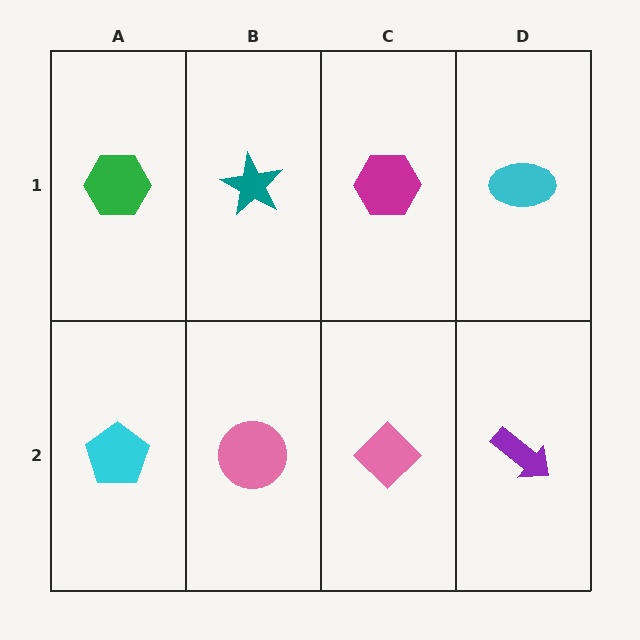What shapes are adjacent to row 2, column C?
A magenta hexagon (row 1, column C), a pink circle (row 2, column B), a purple arrow (row 2, column D).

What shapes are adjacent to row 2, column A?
A green hexagon (row 1, column A), a pink circle (row 2, column B).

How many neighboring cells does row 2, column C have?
3.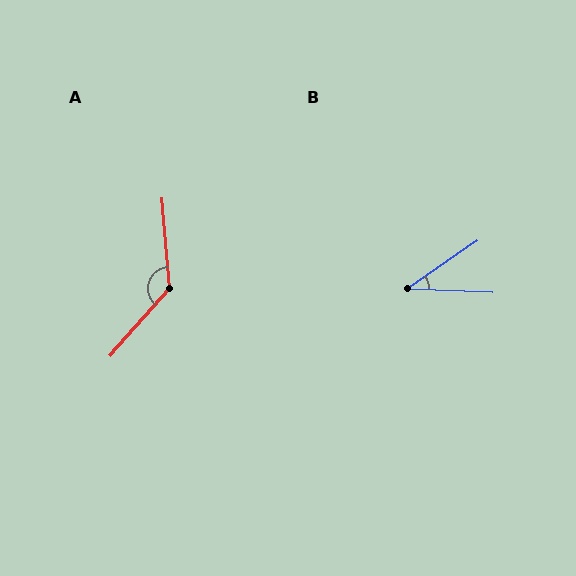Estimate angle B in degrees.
Approximately 37 degrees.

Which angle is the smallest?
B, at approximately 37 degrees.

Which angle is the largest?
A, at approximately 134 degrees.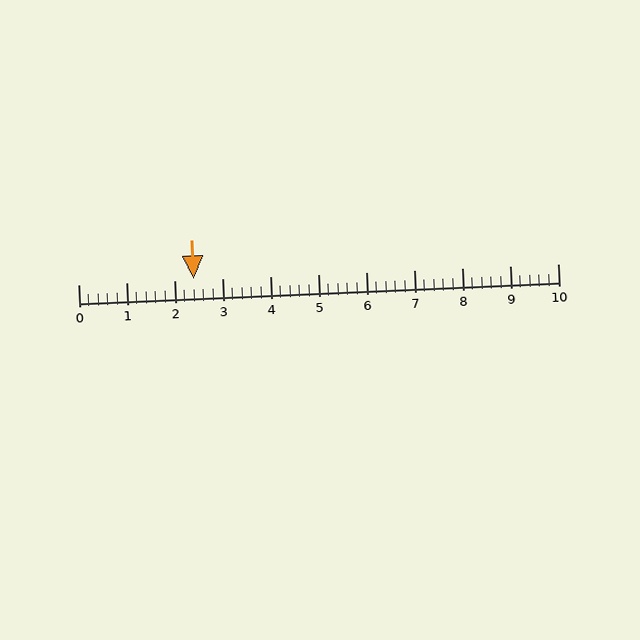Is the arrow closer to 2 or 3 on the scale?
The arrow is closer to 2.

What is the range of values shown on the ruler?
The ruler shows values from 0 to 10.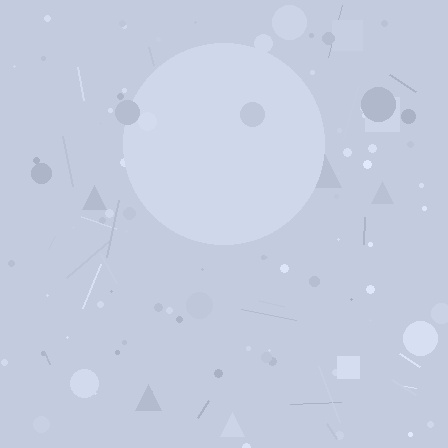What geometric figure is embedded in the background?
A circle is embedded in the background.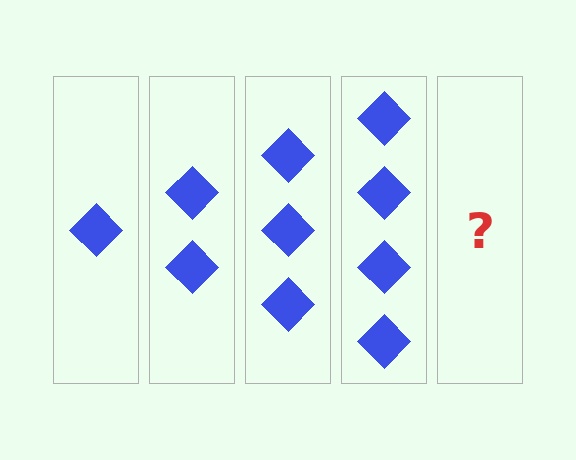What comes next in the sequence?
The next element should be 5 diamonds.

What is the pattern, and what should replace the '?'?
The pattern is that each step adds one more diamond. The '?' should be 5 diamonds.